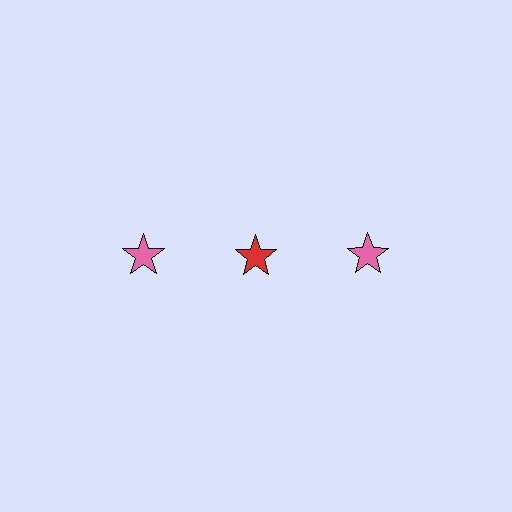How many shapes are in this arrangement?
There are 3 shapes arranged in a grid pattern.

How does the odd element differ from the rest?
It has a different color: red instead of pink.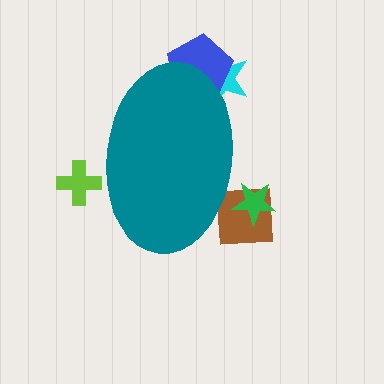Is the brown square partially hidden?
Yes, the brown square is partially hidden behind the teal ellipse.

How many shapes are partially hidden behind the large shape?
5 shapes are partially hidden.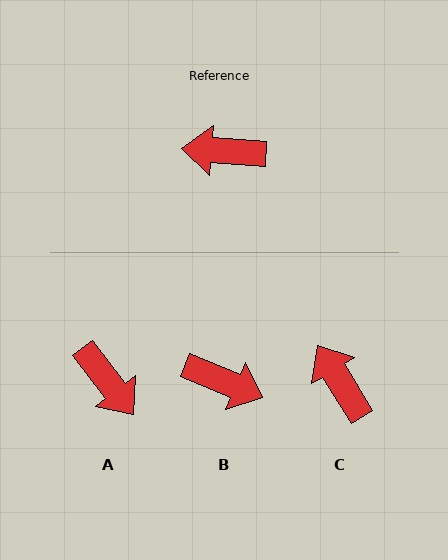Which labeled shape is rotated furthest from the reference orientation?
B, about 161 degrees away.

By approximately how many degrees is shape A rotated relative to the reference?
Approximately 132 degrees counter-clockwise.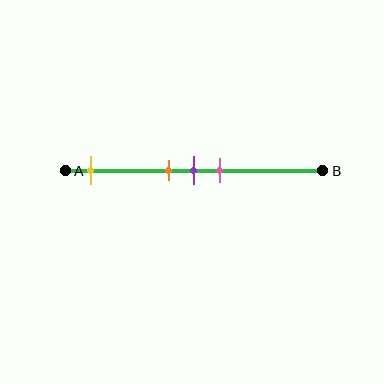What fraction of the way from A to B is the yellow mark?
The yellow mark is approximately 10% (0.1) of the way from A to B.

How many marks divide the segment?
There are 4 marks dividing the segment.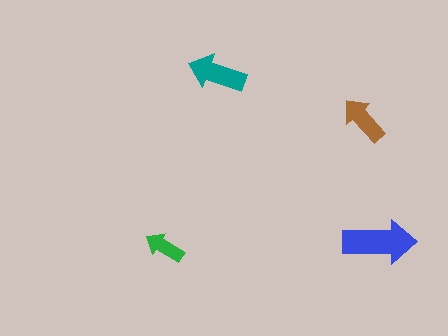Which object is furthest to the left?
The green arrow is leftmost.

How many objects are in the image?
There are 4 objects in the image.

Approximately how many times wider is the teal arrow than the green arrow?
About 1.5 times wider.